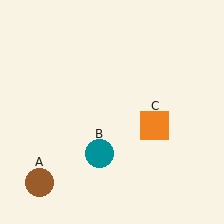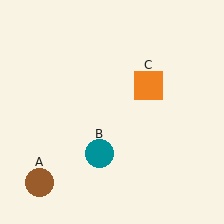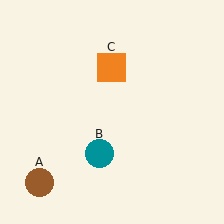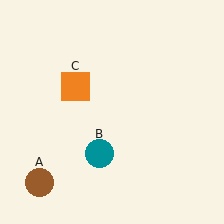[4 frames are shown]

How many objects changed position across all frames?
1 object changed position: orange square (object C).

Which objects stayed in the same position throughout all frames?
Brown circle (object A) and teal circle (object B) remained stationary.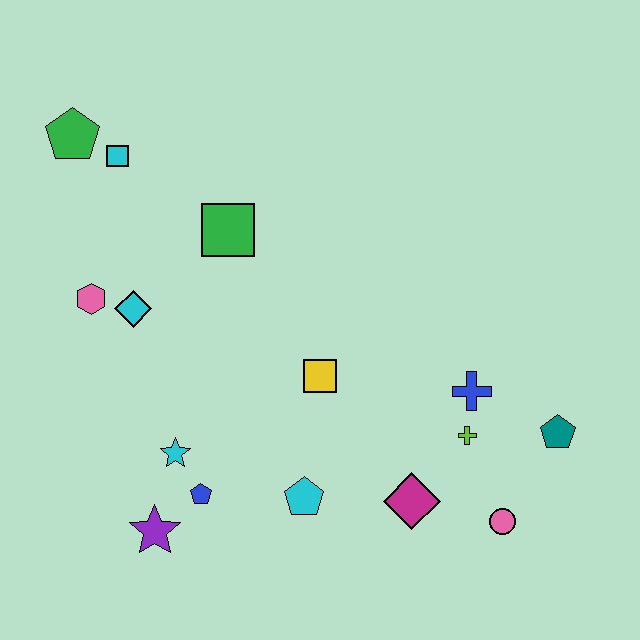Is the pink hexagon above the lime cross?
Yes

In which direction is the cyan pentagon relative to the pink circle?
The cyan pentagon is to the left of the pink circle.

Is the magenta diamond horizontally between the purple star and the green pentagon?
No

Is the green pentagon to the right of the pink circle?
No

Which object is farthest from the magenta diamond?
The green pentagon is farthest from the magenta diamond.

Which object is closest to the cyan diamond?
The pink hexagon is closest to the cyan diamond.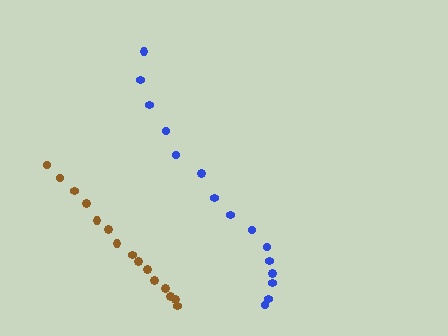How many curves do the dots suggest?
There are 2 distinct paths.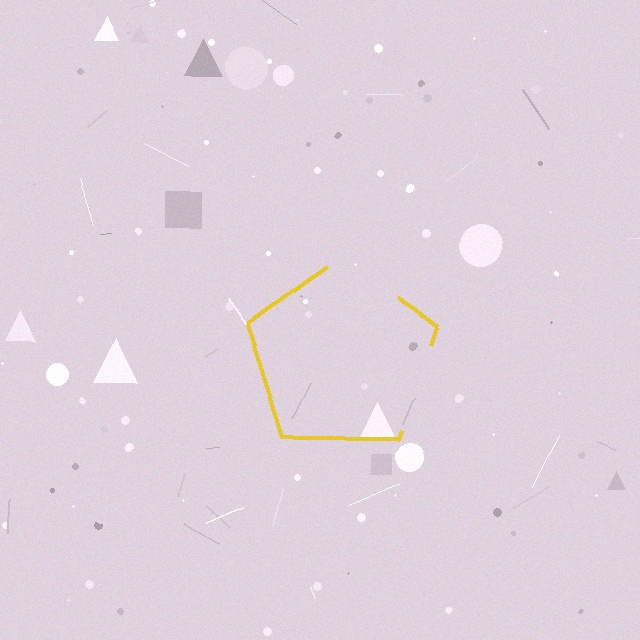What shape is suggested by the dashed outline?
The dashed outline suggests a pentagon.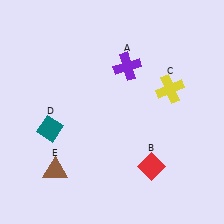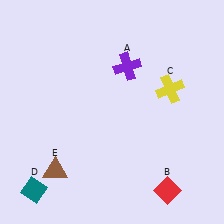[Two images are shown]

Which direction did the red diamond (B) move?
The red diamond (B) moved down.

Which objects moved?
The objects that moved are: the red diamond (B), the teal diamond (D).